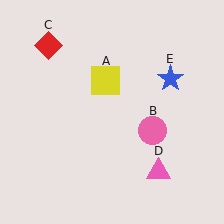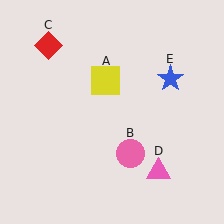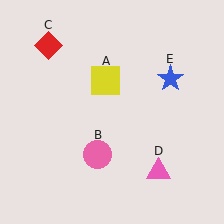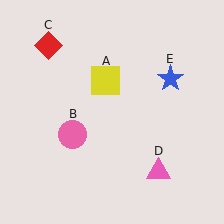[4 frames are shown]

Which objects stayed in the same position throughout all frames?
Yellow square (object A) and red diamond (object C) and pink triangle (object D) and blue star (object E) remained stationary.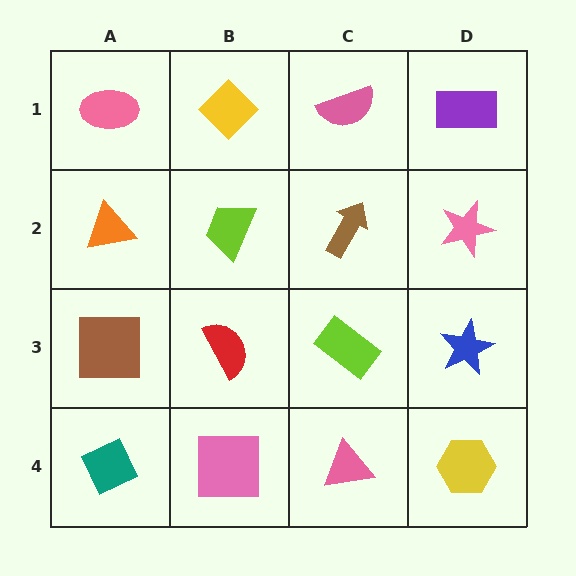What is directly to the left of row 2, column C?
A lime trapezoid.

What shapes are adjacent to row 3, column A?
An orange triangle (row 2, column A), a teal diamond (row 4, column A), a red semicircle (row 3, column B).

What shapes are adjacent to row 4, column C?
A lime rectangle (row 3, column C), a pink square (row 4, column B), a yellow hexagon (row 4, column D).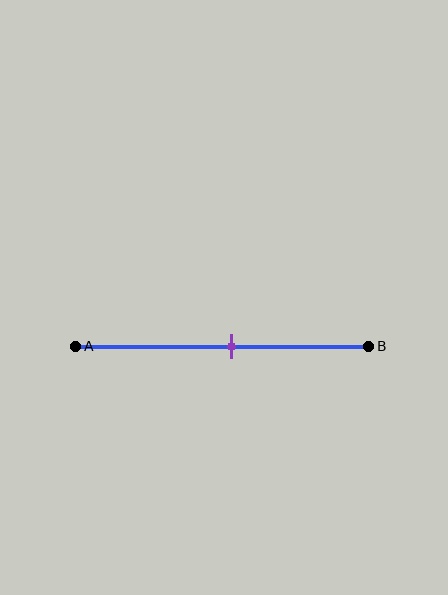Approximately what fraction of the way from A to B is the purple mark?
The purple mark is approximately 55% of the way from A to B.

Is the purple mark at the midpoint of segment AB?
No, the mark is at about 55% from A, not at the 50% midpoint.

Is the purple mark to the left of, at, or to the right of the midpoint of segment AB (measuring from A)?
The purple mark is to the right of the midpoint of segment AB.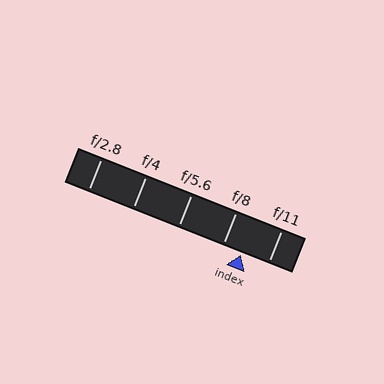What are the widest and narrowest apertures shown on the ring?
The widest aperture shown is f/2.8 and the narrowest is f/11.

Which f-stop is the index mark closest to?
The index mark is closest to f/8.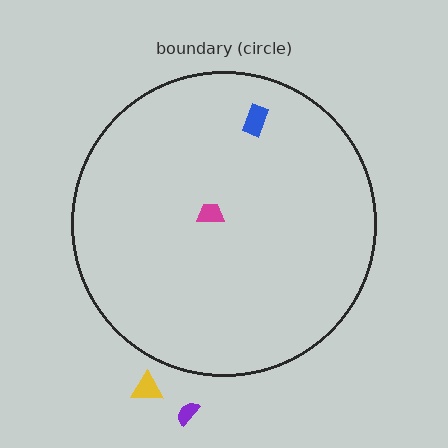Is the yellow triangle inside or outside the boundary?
Outside.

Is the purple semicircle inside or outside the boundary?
Outside.